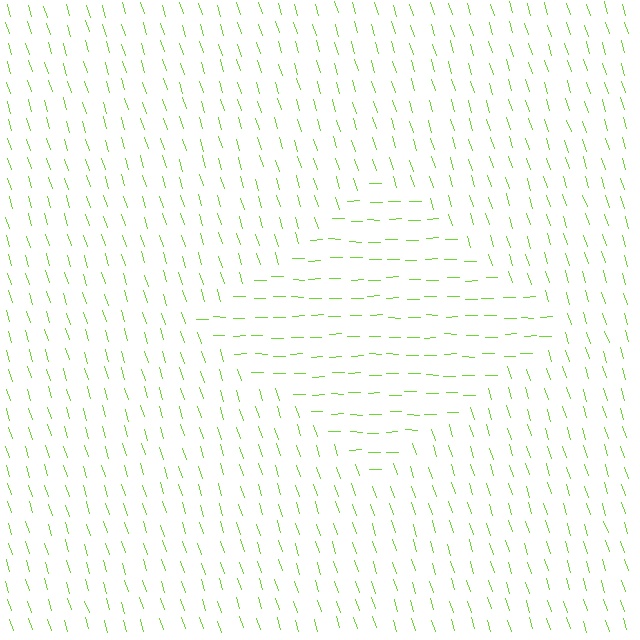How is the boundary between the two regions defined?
The boundary is defined purely by a change in line orientation (approximately 73 degrees difference). All lines are the same color and thickness.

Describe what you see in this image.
The image is filled with small lime line segments. A diamond region in the image has lines oriented differently from the surrounding lines, creating a visible texture boundary.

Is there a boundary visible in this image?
Yes, there is a texture boundary formed by a change in line orientation.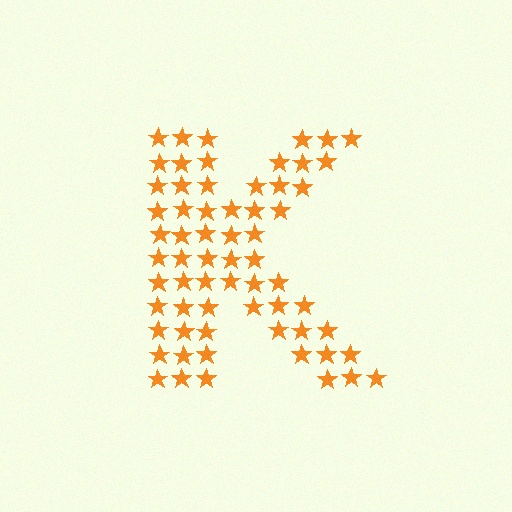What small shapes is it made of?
It is made of small stars.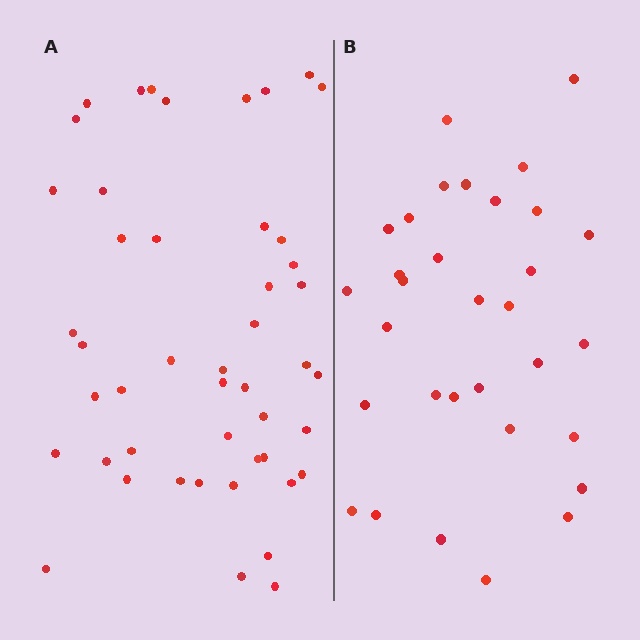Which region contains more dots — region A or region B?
Region A (the left region) has more dots.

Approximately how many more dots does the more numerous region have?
Region A has approximately 15 more dots than region B.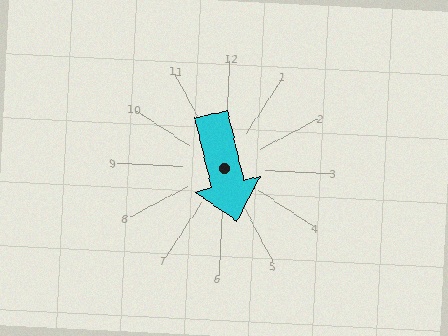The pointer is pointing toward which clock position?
Roughly 5 o'clock.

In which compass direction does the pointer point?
South.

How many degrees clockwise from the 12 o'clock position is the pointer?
Approximately 164 degrees.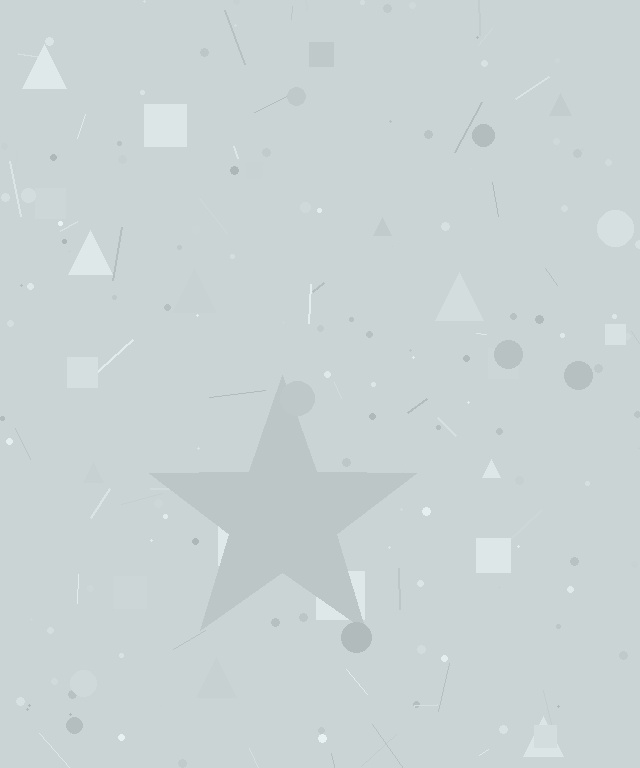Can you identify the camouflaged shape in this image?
The camouflaged shape is a star.